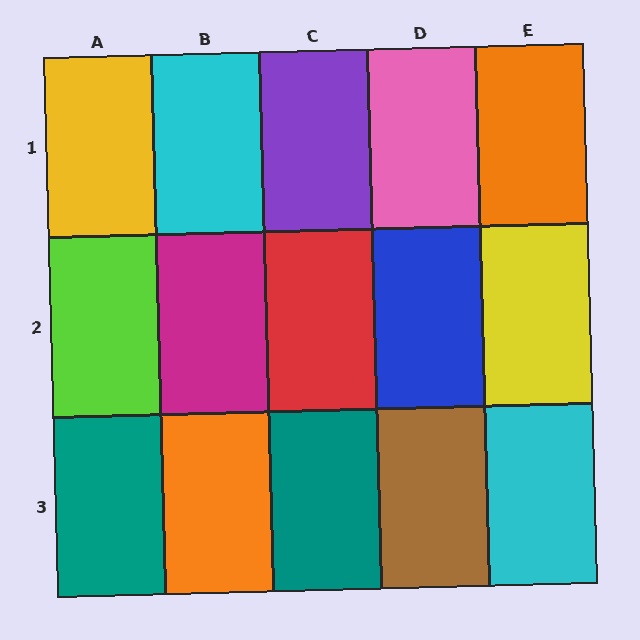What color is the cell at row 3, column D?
Brown.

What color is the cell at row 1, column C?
Purple.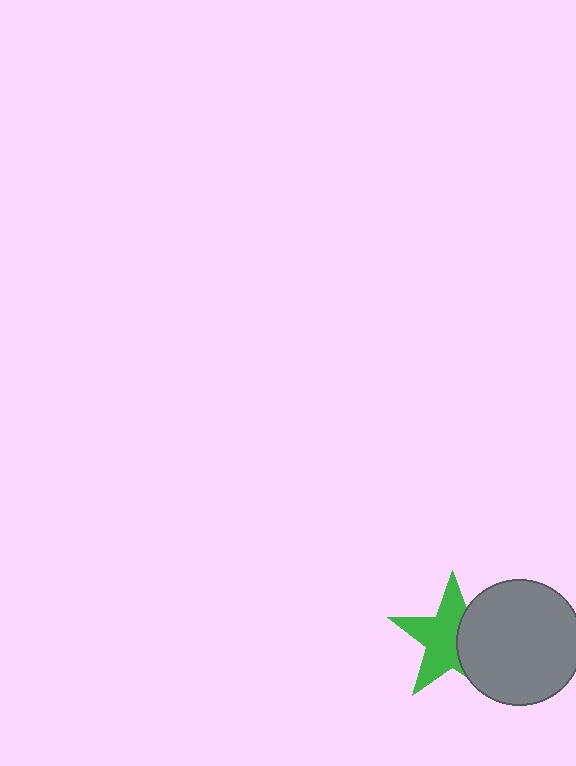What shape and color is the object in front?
The object in front is a gray circle.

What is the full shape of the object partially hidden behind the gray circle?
The partially hidden object is a green star.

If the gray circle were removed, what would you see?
You would see the complete green star.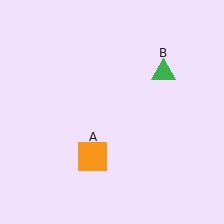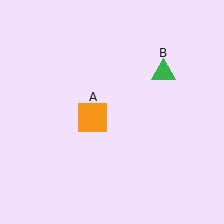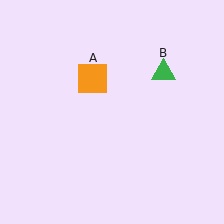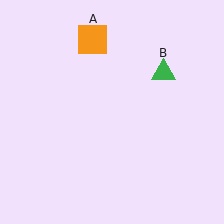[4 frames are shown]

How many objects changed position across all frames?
1 object changed position: orange square (object A).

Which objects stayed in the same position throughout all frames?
Green triangle (object B) remained stationary.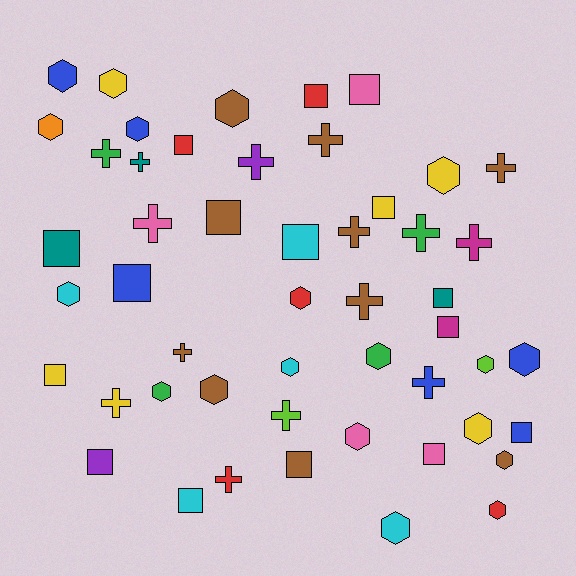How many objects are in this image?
There are 50 objects.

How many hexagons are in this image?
There are 19 hexagons.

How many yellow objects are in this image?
There are 6 yellow objects.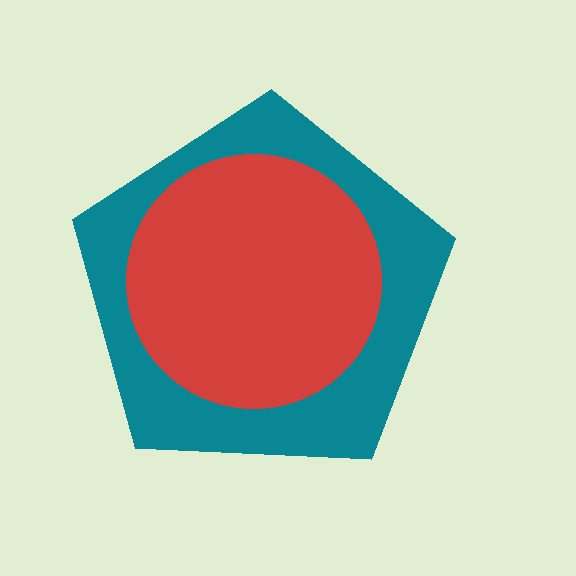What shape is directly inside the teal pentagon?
The red circle.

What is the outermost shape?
The teal pentagon.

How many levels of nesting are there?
2.